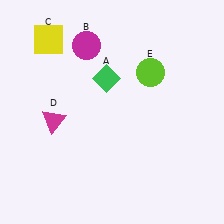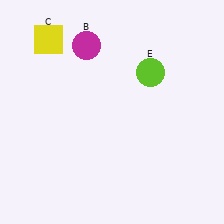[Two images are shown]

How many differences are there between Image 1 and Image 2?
There are 2 differences between the two images.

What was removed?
The green diamond (A), the magenta triangle (D) were removed in Image 2.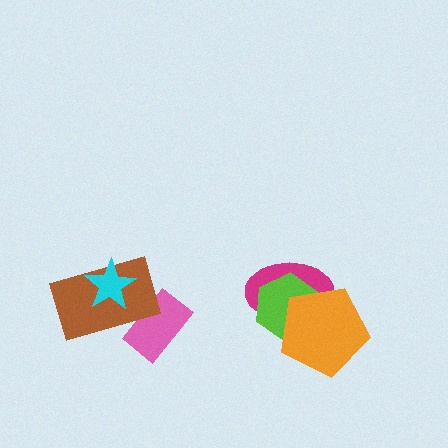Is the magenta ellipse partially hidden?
Yes, it is partially covered by another shape.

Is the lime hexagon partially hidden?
Yes, it is partially covered by another shape.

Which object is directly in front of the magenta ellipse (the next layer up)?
The lime hexagon is directly in front of the magenta ellipse.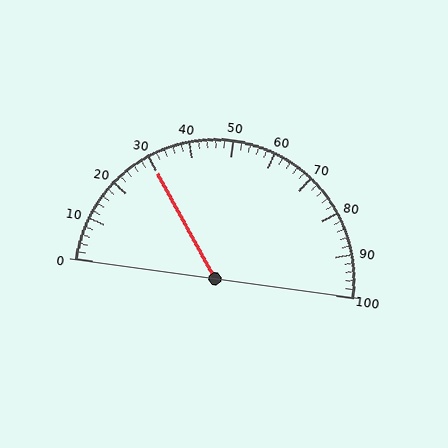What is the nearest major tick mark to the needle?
The nearest major tick mark is 30.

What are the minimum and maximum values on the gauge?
The gauge ranges from 0 to 100.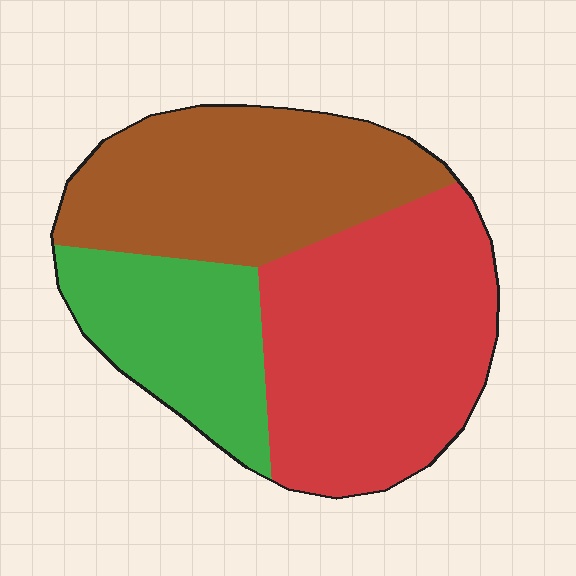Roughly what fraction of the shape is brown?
Brown covers about 35% of the shape.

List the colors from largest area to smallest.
From largest to smallest: red, brown, green.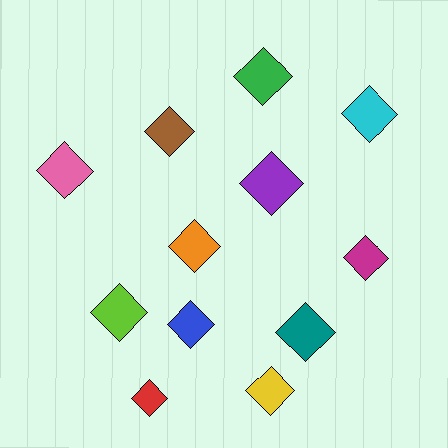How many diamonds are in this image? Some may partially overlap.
There are 12 diamonds.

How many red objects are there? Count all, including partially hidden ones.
There is 1 red object.